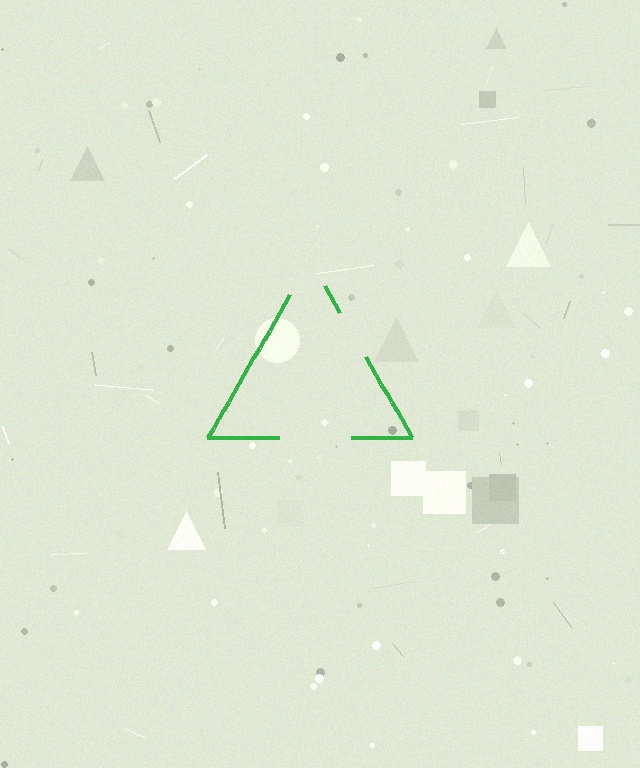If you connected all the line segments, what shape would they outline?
They would outline a triangle.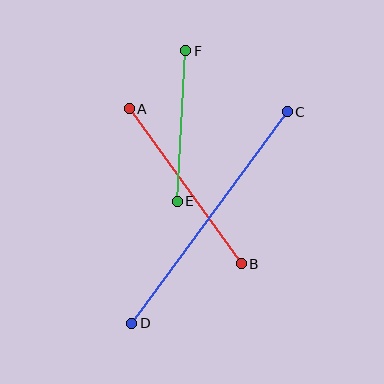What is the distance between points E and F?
The distance is approximately 150 pixels.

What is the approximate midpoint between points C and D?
The midpoint is at approximately (209, 218) pixels.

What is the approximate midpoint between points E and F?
The midpoint is at approximately (182, 126) pixels.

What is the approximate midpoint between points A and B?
The midpoint is at approximately (185, 186) pixels.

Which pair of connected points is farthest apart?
Points C and D are farthest apart.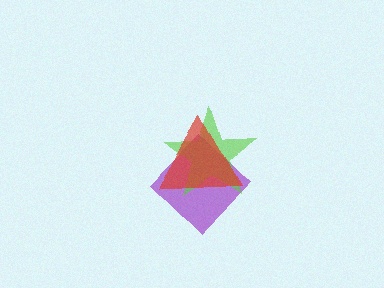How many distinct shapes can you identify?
There are 3 distinct shapes: a purple diamond, a lime star, a red triangle.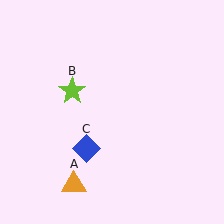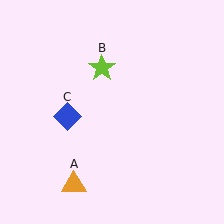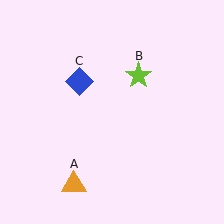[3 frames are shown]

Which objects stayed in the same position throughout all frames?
Orange triangle (object A) remained stationary.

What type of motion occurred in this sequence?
The lime star (object B), blue diamond (object C) rotated clockwise around the center of the scene.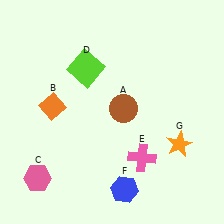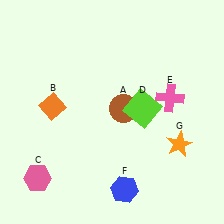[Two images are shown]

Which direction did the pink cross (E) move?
The pink cross (E) moved up.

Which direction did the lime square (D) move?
The lime square (D) moved right.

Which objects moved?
The objects that moved are: the lime square (D), the pink cross (E).